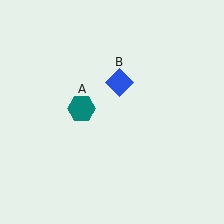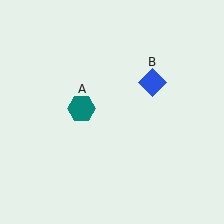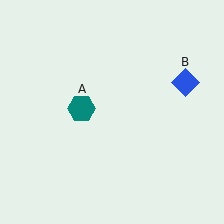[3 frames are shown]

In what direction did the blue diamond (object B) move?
The blue diamond (object B) moved right.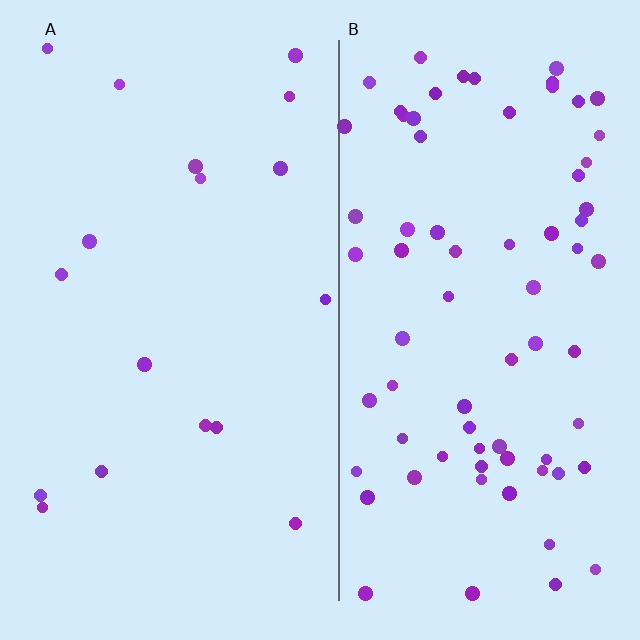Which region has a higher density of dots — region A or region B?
B (the right).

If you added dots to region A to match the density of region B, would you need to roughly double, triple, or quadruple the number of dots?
Approximately quadruple.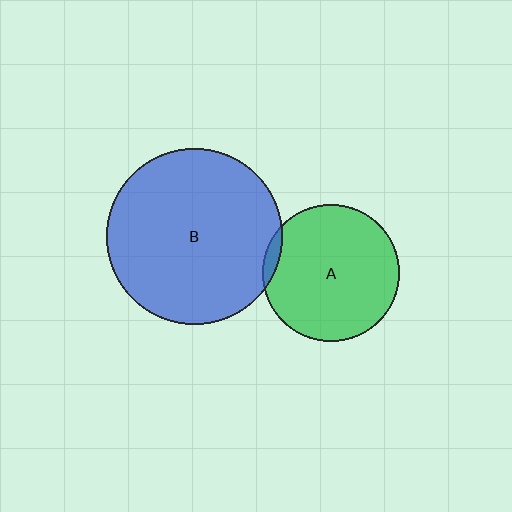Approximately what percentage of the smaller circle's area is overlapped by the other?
Approximately 5%.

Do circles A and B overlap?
Yes.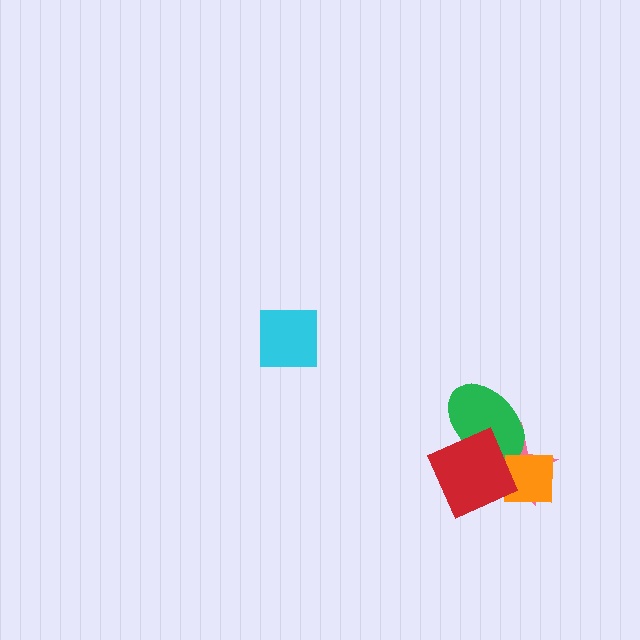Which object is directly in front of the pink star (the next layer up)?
The green ellipse is directly in front of the pink star.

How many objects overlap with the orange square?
3 objects overlap with the orange square.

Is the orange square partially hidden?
Yes, it is partially covered by another shape.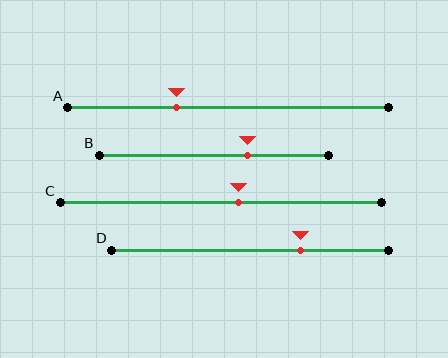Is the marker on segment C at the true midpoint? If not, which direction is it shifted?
No, the marker on segment C is shifted to the right by about 6% of the segment length.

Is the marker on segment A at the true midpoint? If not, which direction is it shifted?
No, the marker on segment A is shifted to the left by about 16% of the segment length.